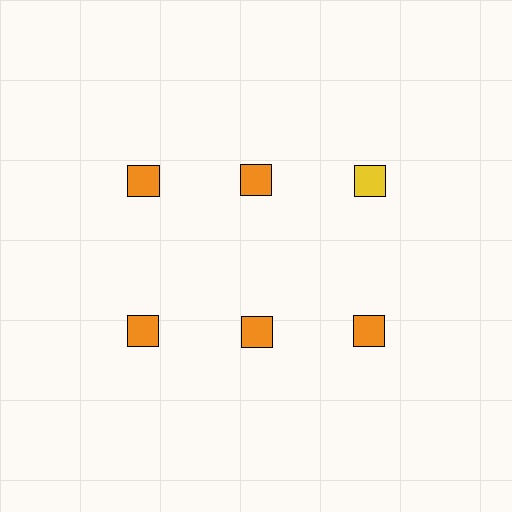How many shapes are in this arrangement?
There are 6 shapes arranged in a grid pattern.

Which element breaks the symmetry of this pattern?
The yellow square in the top row, center column breaks the symmetry. All other shapes are orange squares.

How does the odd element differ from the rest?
It has a different color: yellow instead of orange.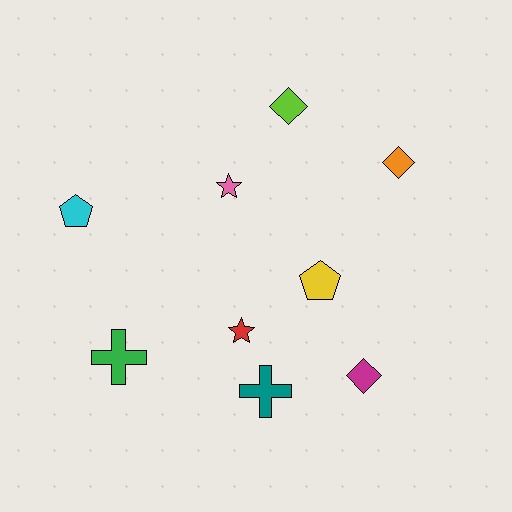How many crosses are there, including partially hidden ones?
There are 2 crosses.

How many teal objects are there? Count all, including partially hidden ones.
There is 1 teal object.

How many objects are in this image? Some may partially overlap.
There are 9 objects.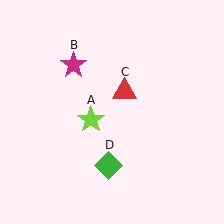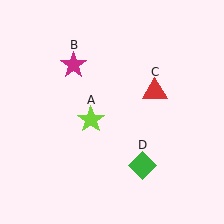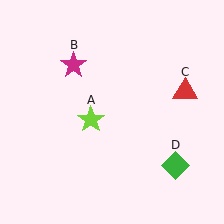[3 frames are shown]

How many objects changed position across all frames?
2 objects changed position: red triangle (object C), green diamond (object D).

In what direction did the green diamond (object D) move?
The green diamond (object D) moved right.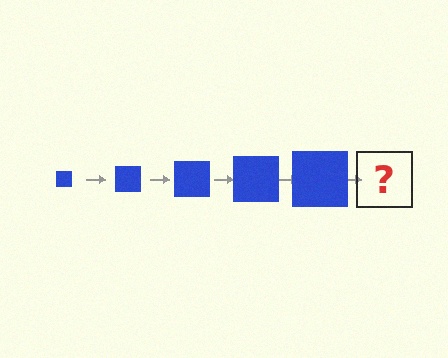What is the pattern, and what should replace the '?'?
The pattern is that the square gets progressively larger each step. The '?' should be a blue square, larger than the previous one.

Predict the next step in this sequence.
The next step is a blue square, larger than the previous one.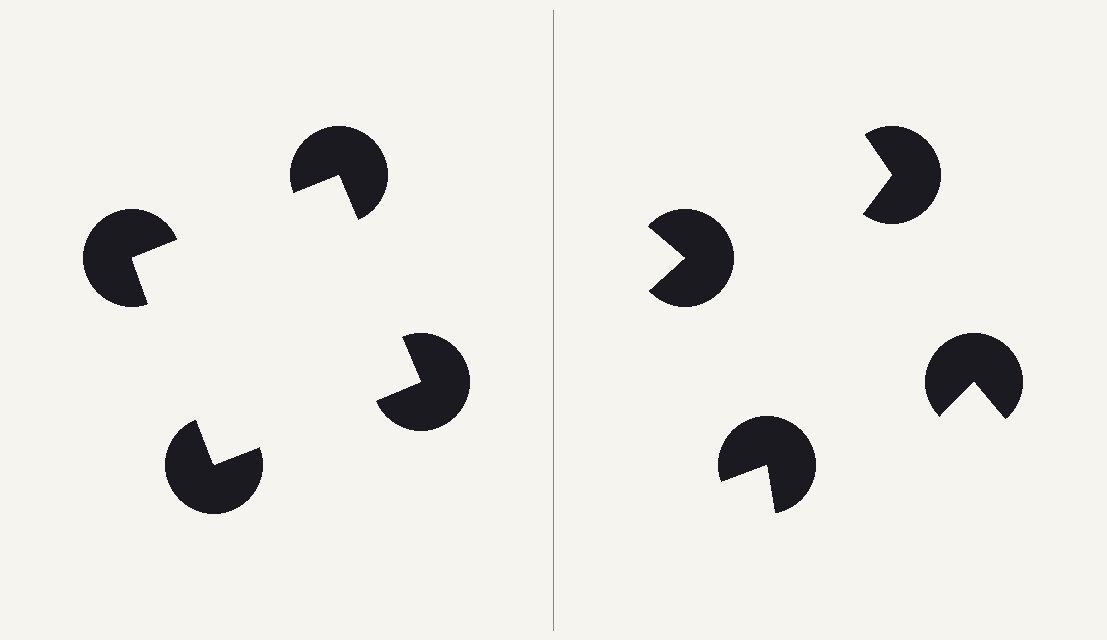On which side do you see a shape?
An illusory square appears on the left side. On the right side the wedge cuts are rotated, so no coherent shape forms.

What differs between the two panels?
The pac-man discs are positioned identically on both sides; only the wedge orientations differ. On the left they align to a square; on the right they are misaligned.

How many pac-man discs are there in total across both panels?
8 — 4 on each side.